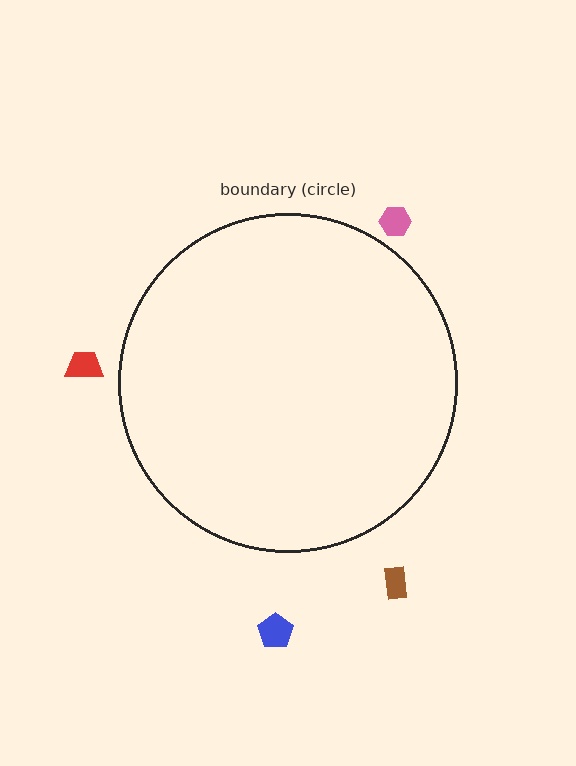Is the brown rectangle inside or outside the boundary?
Outside.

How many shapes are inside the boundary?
0 inside, 4 outside.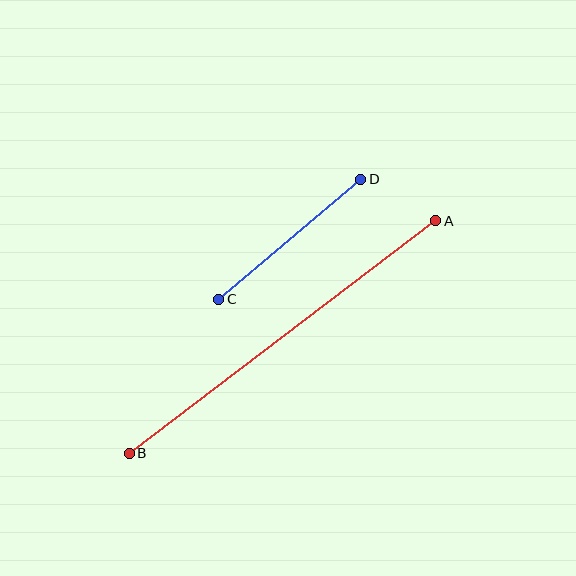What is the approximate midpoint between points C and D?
The midpoint is at approximately (290, 239) pixels.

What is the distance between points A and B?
The distance is approximately 385 pixels.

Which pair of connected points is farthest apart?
Points A and B are farthest apart.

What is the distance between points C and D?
The distance is approximately 186 pixels.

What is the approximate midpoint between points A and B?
The midpoint is at approximately (283, 337) pixels.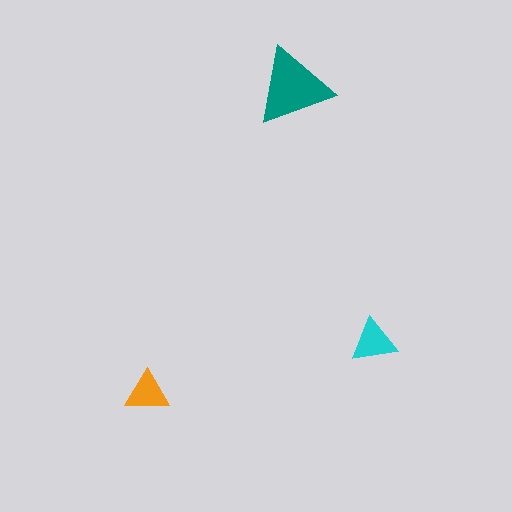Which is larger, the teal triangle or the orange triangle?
The teal one.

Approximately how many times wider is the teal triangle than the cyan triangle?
About 1.5 times wider.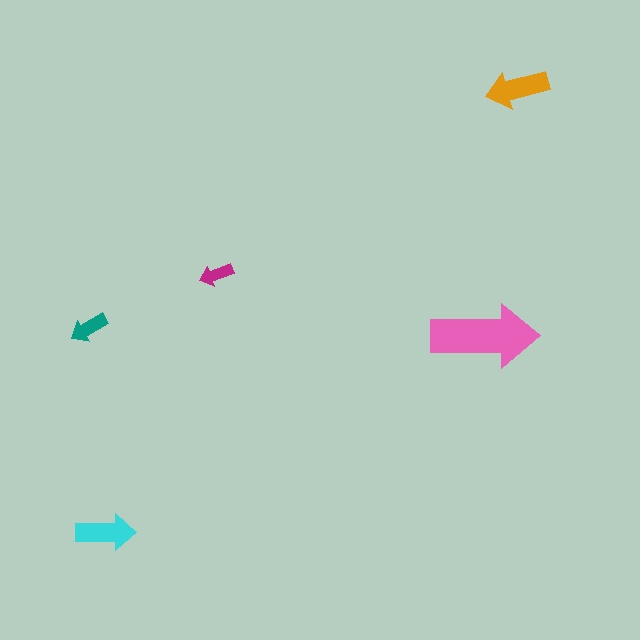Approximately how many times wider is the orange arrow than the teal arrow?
About 1.5 times wider.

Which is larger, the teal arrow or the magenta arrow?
The teal one.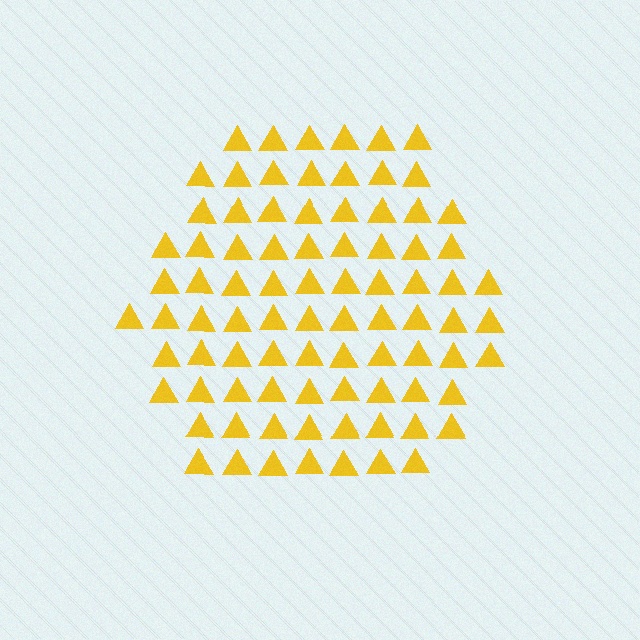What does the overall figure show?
The overall figure shows a hexagon.